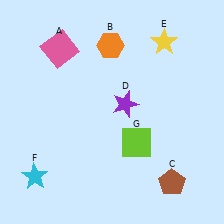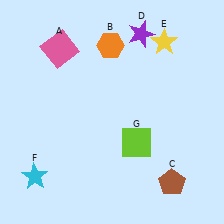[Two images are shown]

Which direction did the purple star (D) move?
The purple star (D) moved up.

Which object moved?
The purple star (D) moved up.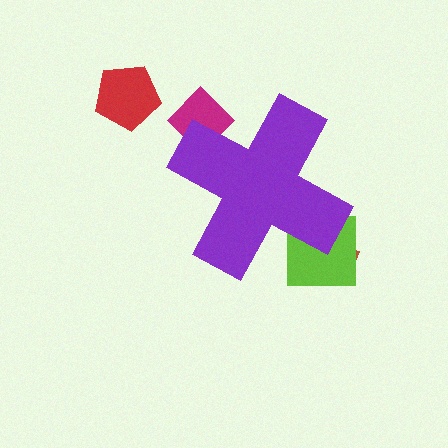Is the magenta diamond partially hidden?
Yes, the magenta diamond is partially hidden behind the purple cross.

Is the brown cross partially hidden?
Yes, the brown cross is partially hidden behind the purple cross.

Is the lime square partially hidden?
Yes, the lime square is partially hidden behind the purple cross.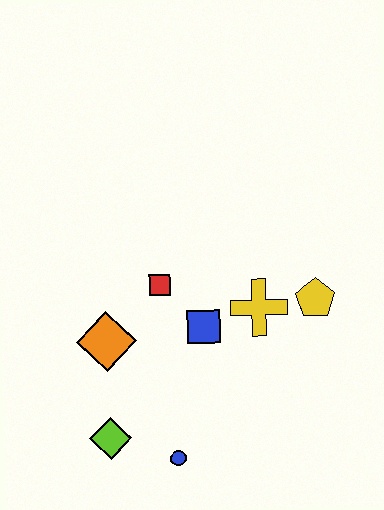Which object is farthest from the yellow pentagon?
The lime diamond is farthest from the yellow pentagon.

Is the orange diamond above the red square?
No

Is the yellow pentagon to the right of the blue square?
Yes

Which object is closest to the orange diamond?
The red square is closest to the orange diamond.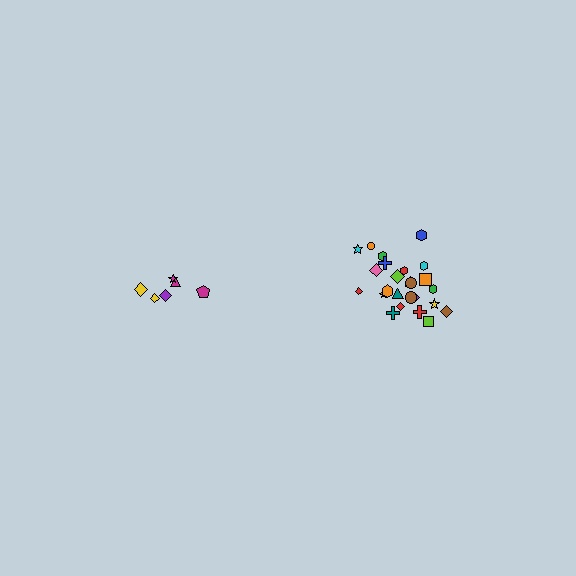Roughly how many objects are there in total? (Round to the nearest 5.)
Roughly 30 objects in total.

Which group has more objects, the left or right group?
The right group.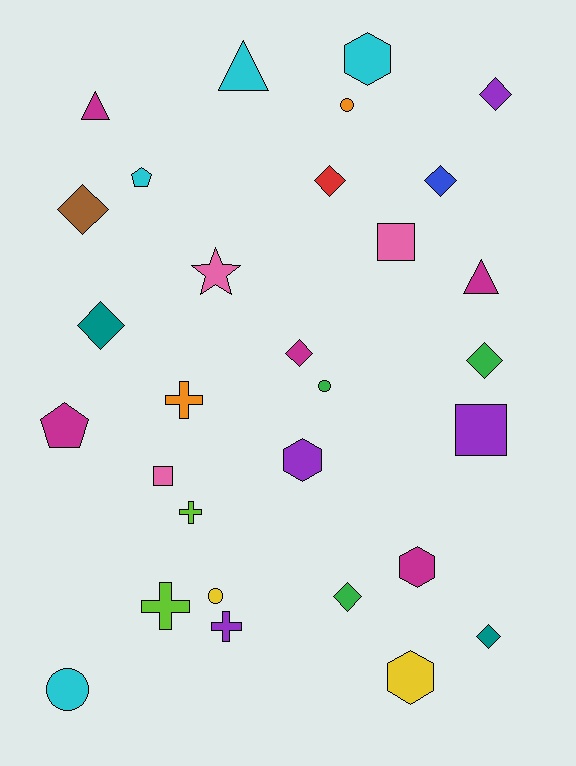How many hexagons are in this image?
There are 4 hexagons.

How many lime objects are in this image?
There are 2 lime objects.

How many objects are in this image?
There are 30 objects.